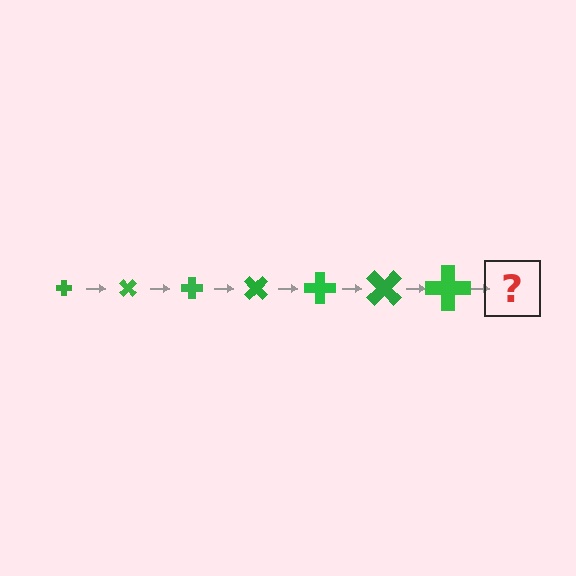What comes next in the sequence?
The next element should be a cross, larger than the previous one and rotated 315 degrees from the start.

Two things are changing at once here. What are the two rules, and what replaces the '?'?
The two rules are that the cross grows larger each step and it rotates 45 degrees each step. The '?' should be a cross, larger than the previous one and rotated 315 degrees from the start.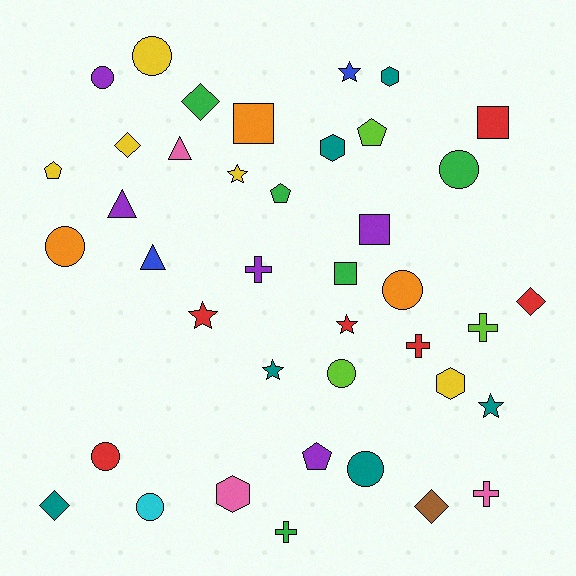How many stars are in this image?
There are 6 stars.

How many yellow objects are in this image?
There are 5 yellow objects.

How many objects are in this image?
There are 40 objects.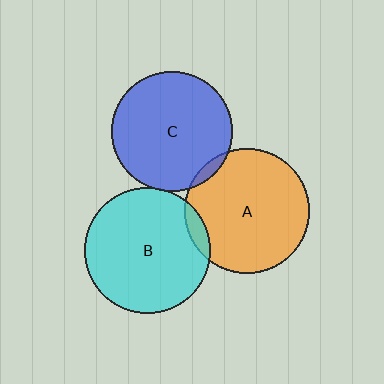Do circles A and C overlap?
Yes.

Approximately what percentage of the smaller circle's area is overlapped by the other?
Approximately 5%.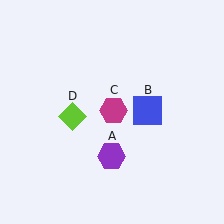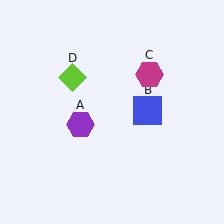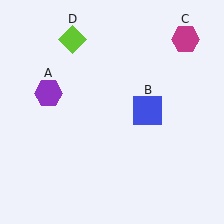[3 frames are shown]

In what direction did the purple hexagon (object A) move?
The purple hexagon (object A) moved up and to the left.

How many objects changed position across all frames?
3 objects changed position: purple hexagon (object A), magenta hexagon (object C), lime diamond (object D).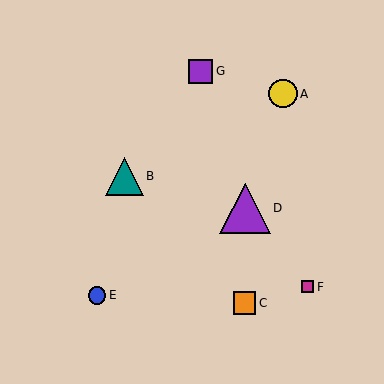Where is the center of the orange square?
The center of the orange square is at (244, 303).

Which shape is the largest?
The purple triangle (labeled D) is the largest.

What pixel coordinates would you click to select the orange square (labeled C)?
Click at (244, 303) to select the orange square C.